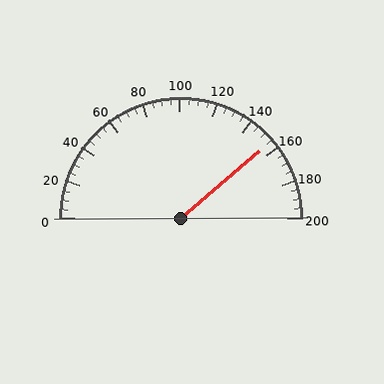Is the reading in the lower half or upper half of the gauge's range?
The reading is in the upper half of the range (0 to 200).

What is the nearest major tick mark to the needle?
The nearest major tick mark is 160.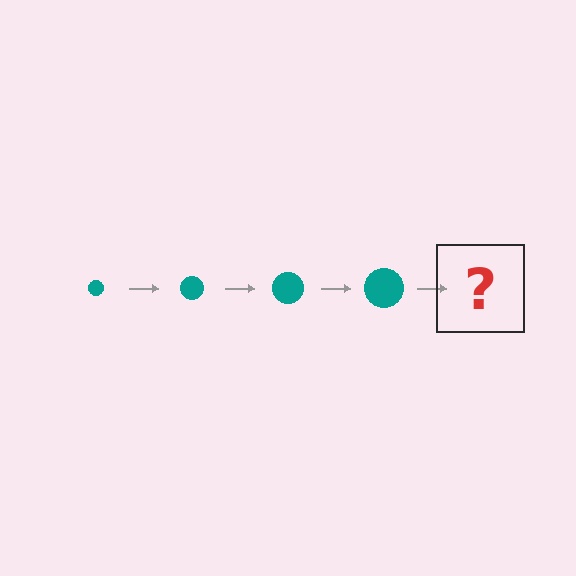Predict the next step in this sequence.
The next step is a teal circle, larger than the previous one.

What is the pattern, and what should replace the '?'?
The pattern is that the circle gets progressively larger each step. The '?' should be a teal circle, larger than the previous one.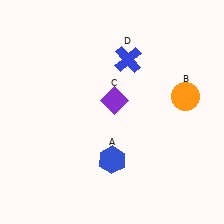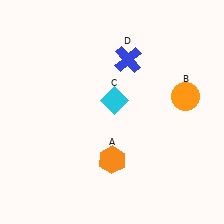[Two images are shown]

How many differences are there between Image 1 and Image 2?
There are 2 differences between the two images.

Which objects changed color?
A changed from blue to orange. C changed from purple to cyan.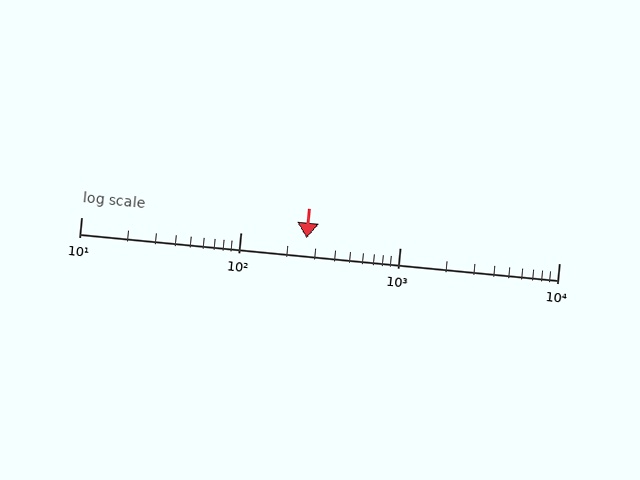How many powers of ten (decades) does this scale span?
The scale spans 3 decades, from 10 to 10000.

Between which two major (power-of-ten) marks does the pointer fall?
The pointer is between 100 and 1000.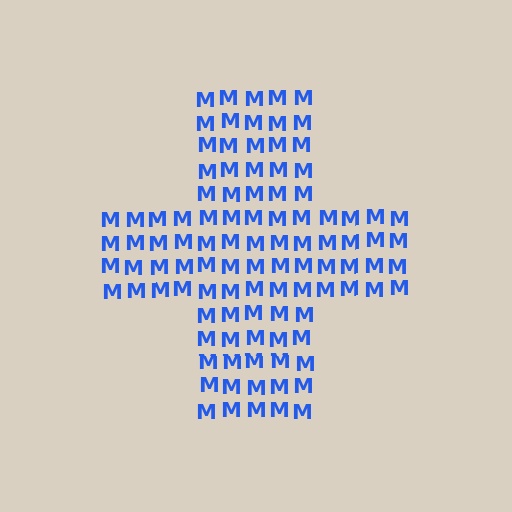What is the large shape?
The large shape is a cross.